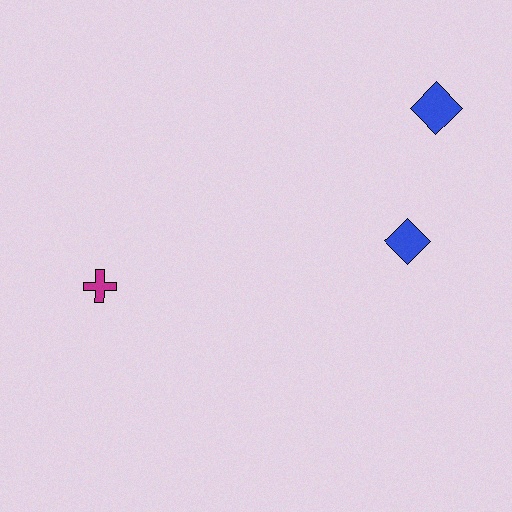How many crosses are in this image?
There is 1 cross.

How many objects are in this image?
There are 3 objects.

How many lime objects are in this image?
There are no lime objects.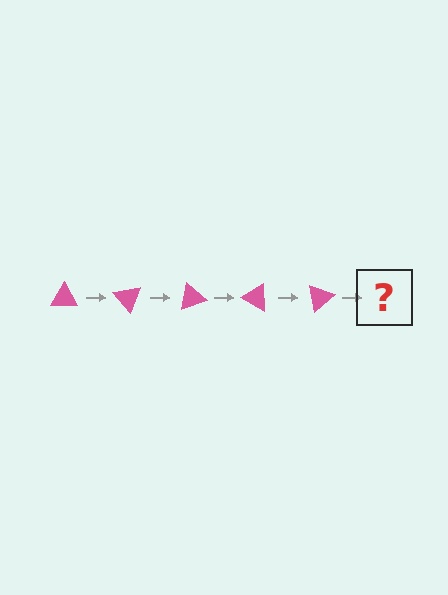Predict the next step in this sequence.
The next step is a pink triangle rotated 250 degrees.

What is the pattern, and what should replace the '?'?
The pattern is that the triangle rotates 50 degrees each step. The '?' should be a pink triangle rotated 250 degrees.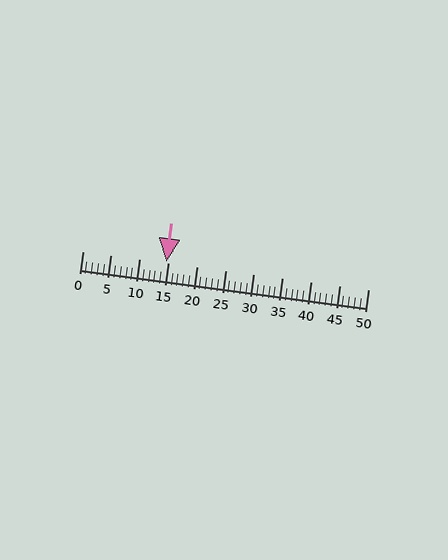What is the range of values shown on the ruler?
The ruler shows values from 0 to 50.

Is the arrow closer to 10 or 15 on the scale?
The arrow is closer to 15.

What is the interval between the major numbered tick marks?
The major tick marks are spaced 5 units apart.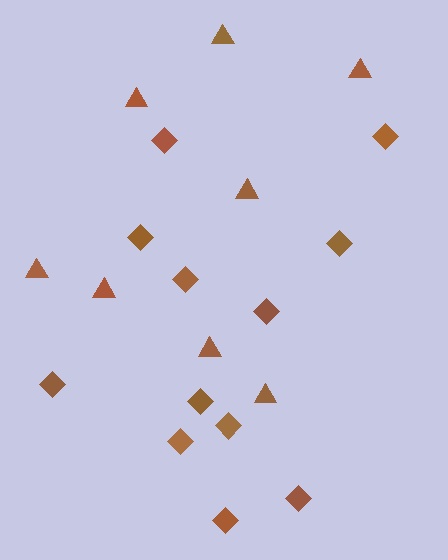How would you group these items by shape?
There are 2 groups: one group of diamonds (12) and one group of triangles (8).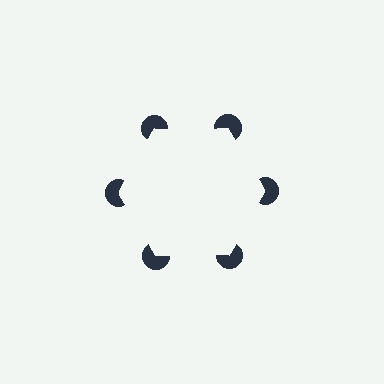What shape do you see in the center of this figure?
An illusory hexagon — its edges are inferred from the aligned wedge cuts in the pac-man discs, not physically drawn.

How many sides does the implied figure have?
6 sides.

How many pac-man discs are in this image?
There are 6 — one at each vertex of the illusory hexagon.